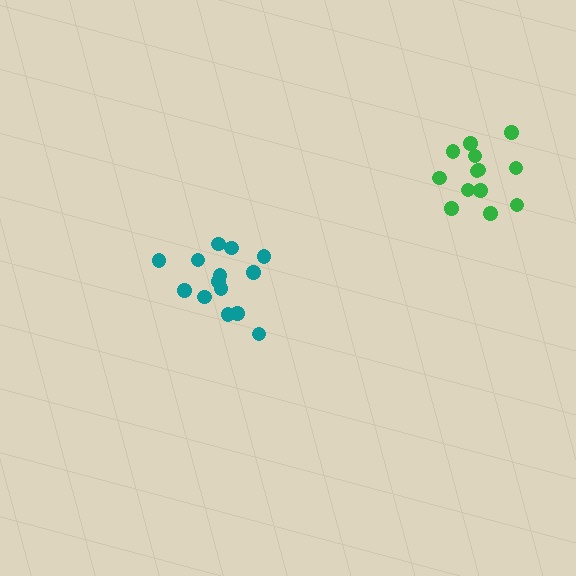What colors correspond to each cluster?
The clusters are colored: teal, green.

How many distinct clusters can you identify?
There are 2 distinct clusters.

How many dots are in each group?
Group 1: 14 dots, Group 2: 13 dots (27 total).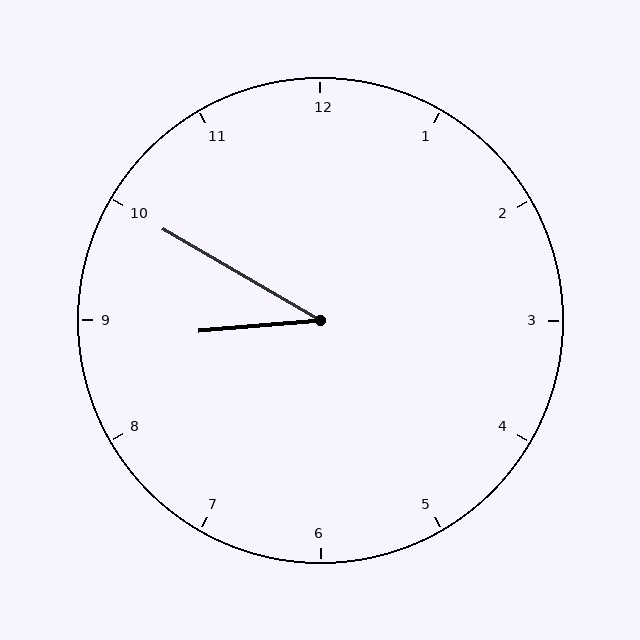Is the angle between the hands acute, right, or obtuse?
It is acute.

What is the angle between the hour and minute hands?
Approximately 35 degrees.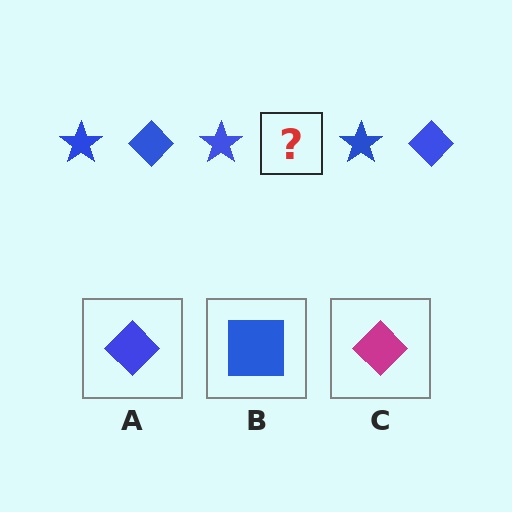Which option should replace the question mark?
Option A.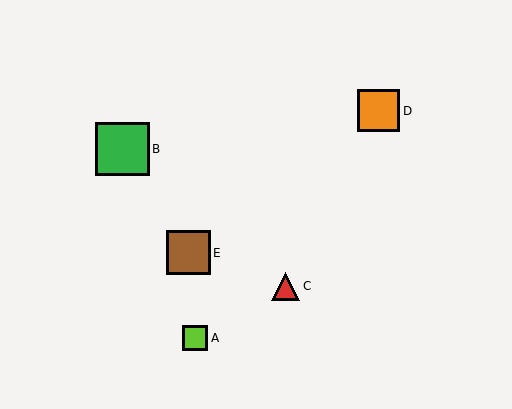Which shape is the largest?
The green square (labeled B) is the largest.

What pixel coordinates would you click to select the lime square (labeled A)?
Click at (195, 338) to select the lime square A.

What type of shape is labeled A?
Shape A is a lime square.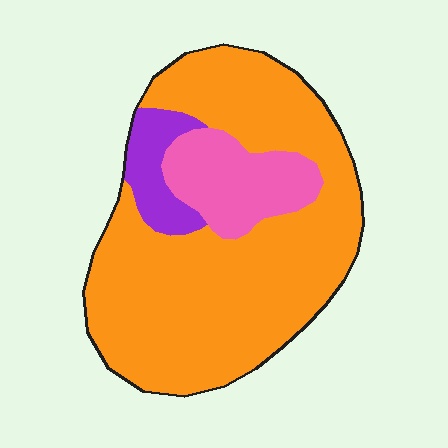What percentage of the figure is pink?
Pink takes up less than a quarter of the figure.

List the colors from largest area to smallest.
From largest to smallest: orange, pink, purple.